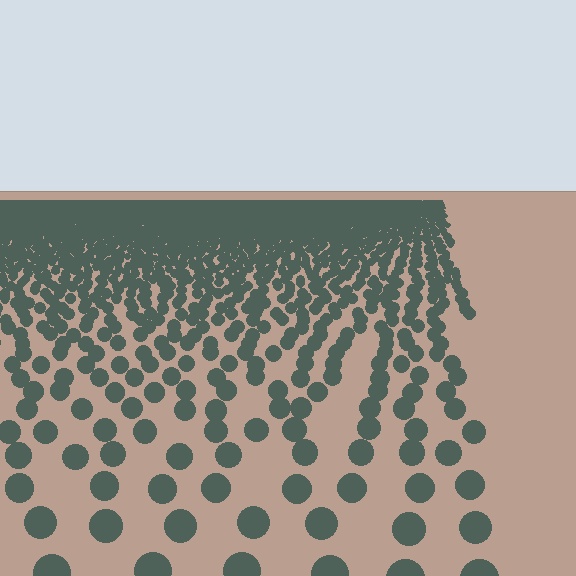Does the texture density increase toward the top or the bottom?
Density increases toward the top.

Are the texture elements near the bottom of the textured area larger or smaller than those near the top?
Larger. Near the bottom, elements are closer to the viewer and appear at a bigger on-screen size.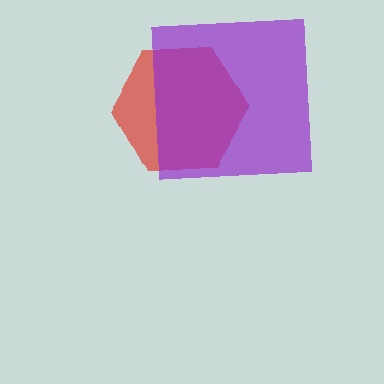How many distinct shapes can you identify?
There are 2 distinct shapes: a red hexagon, a purple square.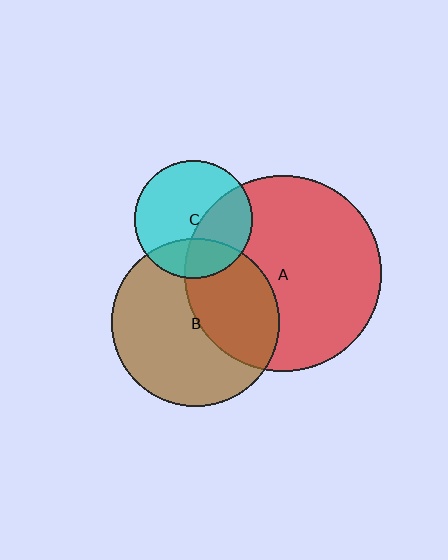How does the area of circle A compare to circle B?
Approximately 1.4 times.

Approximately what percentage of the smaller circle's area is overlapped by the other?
Approximately 40%.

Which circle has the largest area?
Circle A (red).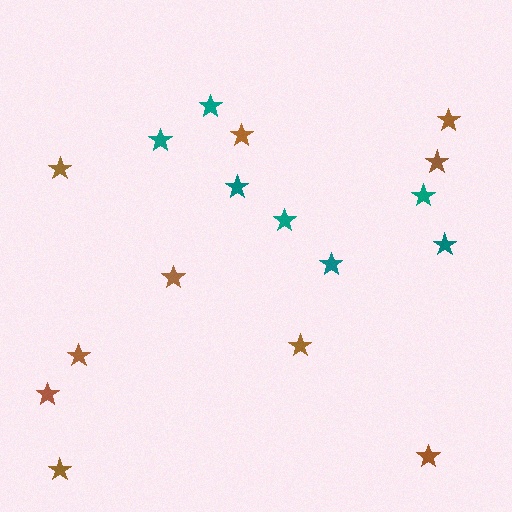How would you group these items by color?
There are 2 groups: one group of brown stars (10) and one group of teal stars (7).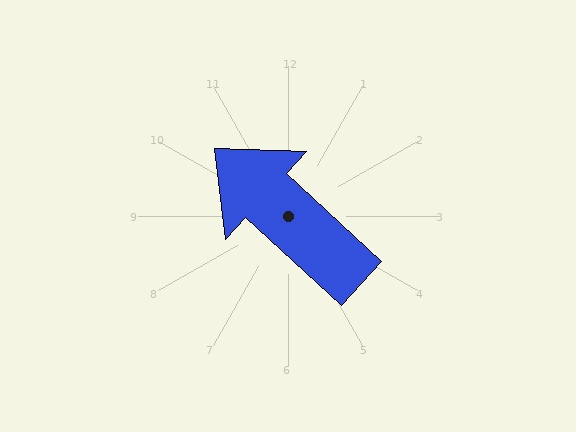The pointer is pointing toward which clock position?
Roughly 10 o'clock.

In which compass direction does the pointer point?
Northwest.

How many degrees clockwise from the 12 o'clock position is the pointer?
Approximately 312 degrees.